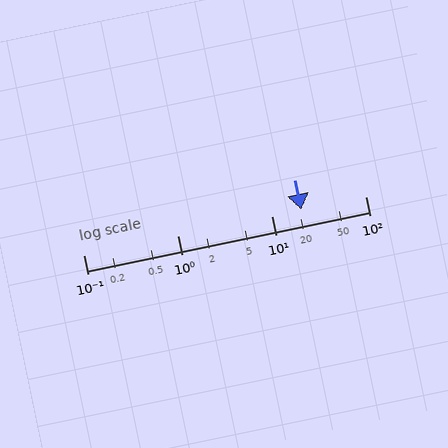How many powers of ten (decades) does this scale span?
The scale spans 3 decades, from 0.1 to 100.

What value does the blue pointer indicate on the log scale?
The pointer indicates approximately 21.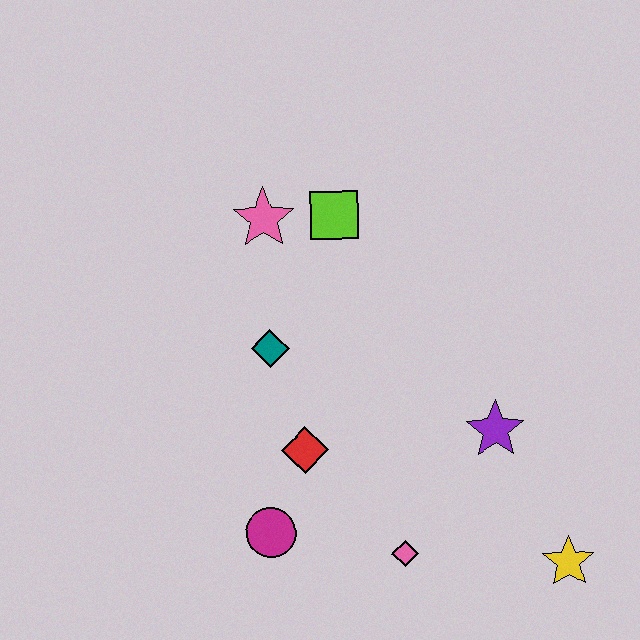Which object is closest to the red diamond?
The magenta circle is closest to the red diamond.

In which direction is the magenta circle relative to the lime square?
The magenta circle is below the lime square.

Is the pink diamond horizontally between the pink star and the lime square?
No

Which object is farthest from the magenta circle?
The lime square is farthest from the magenta circle.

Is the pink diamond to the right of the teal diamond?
Yes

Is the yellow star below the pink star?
Yes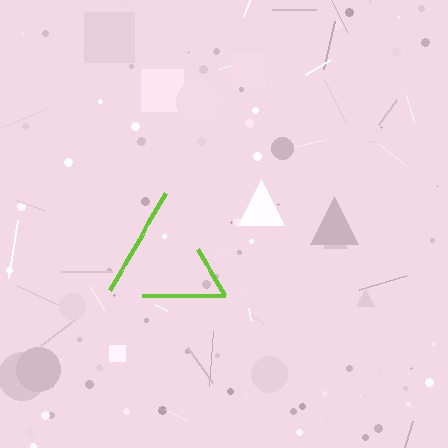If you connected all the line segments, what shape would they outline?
They would outline a triangle.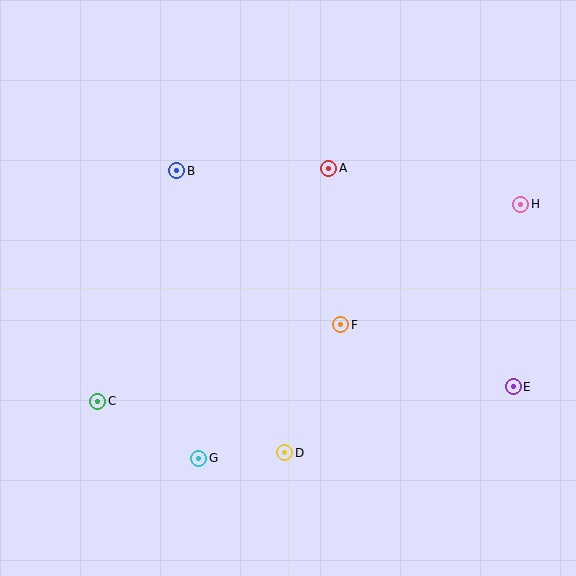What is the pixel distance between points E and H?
The distance between E and H is 183 pixels.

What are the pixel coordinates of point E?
Point E is at (513, 387).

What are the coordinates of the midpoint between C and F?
The midpoint between C and F is at (219, 363).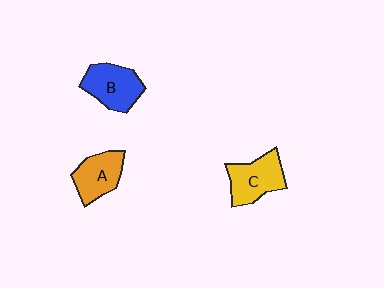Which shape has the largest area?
Shape C (yellow).